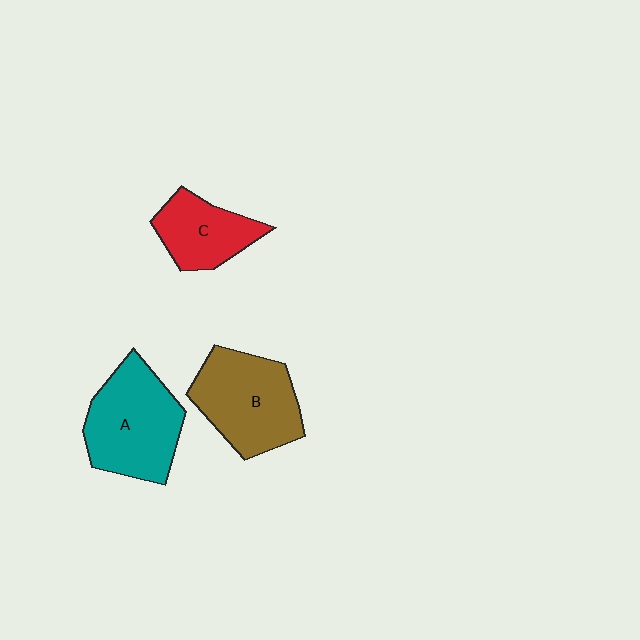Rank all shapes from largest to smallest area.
From largest to smallest: A (teal), B (brown), C (red).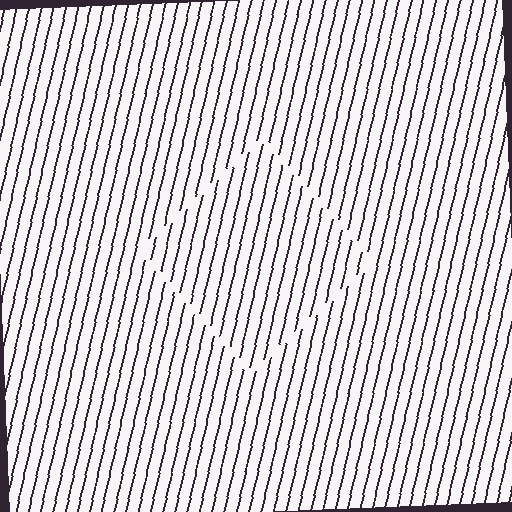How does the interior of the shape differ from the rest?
The interior of the shape contains the same grating, shifted by half a period — the contour is defined by the phase discontinuity where line-ends from the inner and outer gratings abut.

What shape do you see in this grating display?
An illusory square. The interior of the shape contains the same grating, shifted by half a period — the contour is defined by the phase discontinuity where line-ends from the inner and outer gratings abut.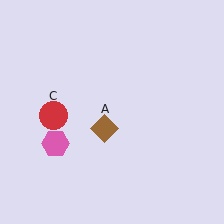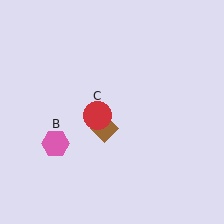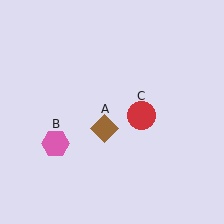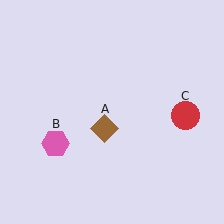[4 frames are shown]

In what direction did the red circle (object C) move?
The red circle (object C) moved right.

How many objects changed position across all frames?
1 object changed position: red circle (object C).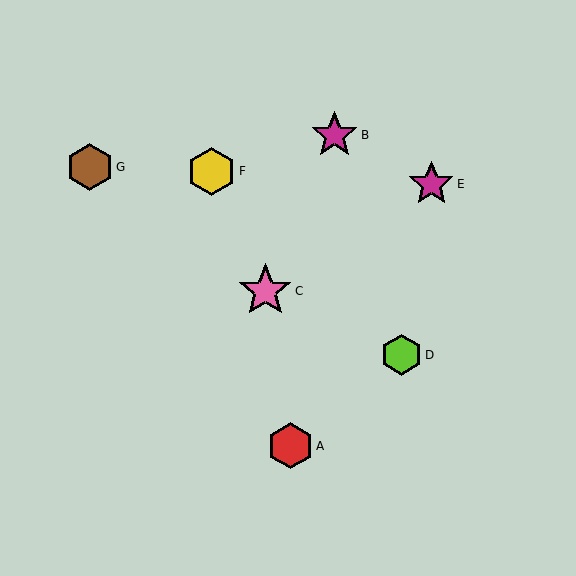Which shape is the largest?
The pink star (labeled C) is the largest.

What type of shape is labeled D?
Shape D is a lime hexagon.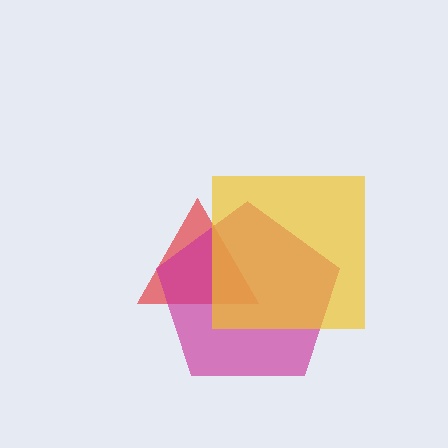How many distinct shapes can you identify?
There are 3 distinct shapes: a red triangle, a magenta pentagon, a yellow square.